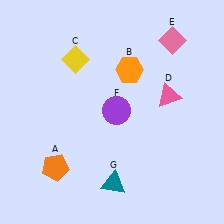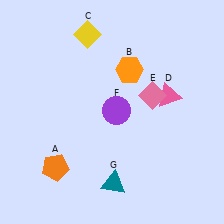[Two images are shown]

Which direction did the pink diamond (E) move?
The pink diamond (E) moved down.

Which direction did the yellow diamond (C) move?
The yellow diamond (C) moved up.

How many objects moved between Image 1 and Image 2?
2 objects moved between the two images.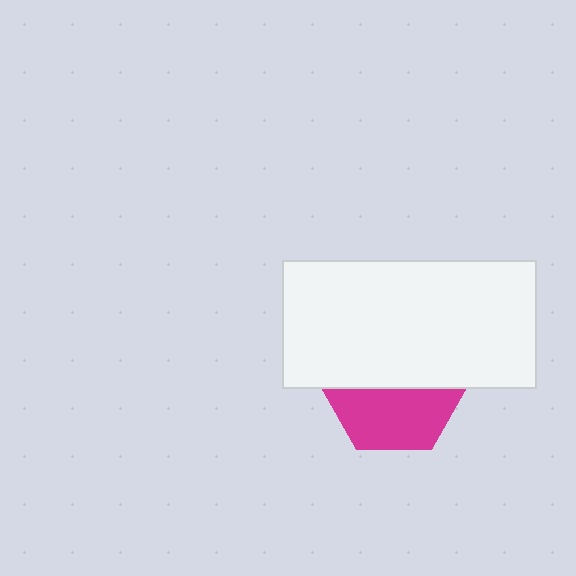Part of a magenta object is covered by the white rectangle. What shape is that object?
It is a hexagon.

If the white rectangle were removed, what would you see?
You would see the complete magenta hexagon.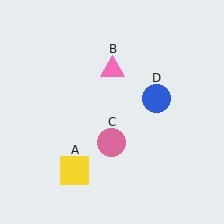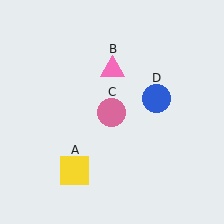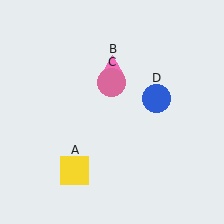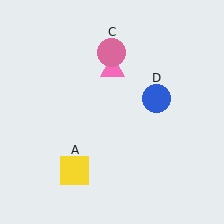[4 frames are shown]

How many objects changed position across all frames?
1 object changed position: pink circle (object C).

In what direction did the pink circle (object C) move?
The pink circle (object C) moved up.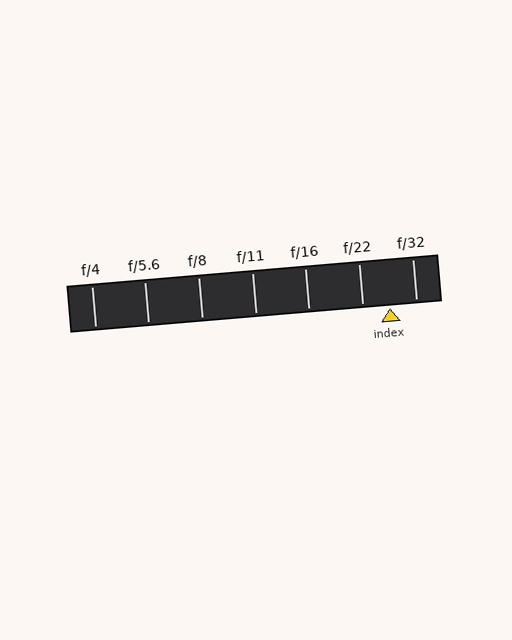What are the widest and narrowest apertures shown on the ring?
The widest aperture shown is f/4 and the narrowest is f/32.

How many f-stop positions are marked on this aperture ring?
There are 7 f-stop positions marked.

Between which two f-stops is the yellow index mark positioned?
The index mark is between f/22 and f/32.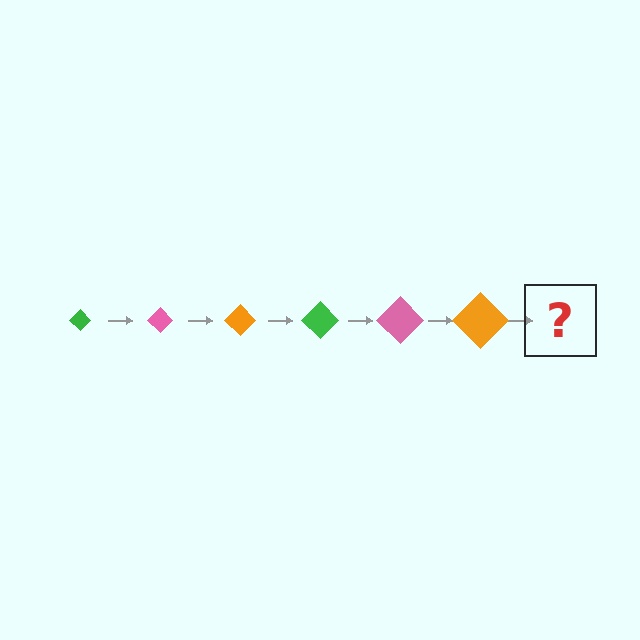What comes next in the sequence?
The next element should be a green diamond, larger than the previous one.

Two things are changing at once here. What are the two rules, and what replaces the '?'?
The two rules are that the diamond grows larger each step and the color cycles through green, pink, and orange. The '?' should be a green diamond, larger than the previous one.